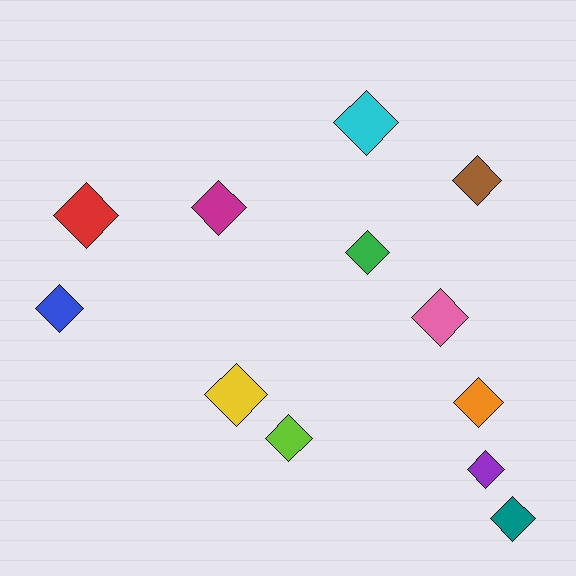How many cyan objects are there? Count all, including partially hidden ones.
There is 1 cyan object.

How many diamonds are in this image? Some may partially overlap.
There are 12 diamonds.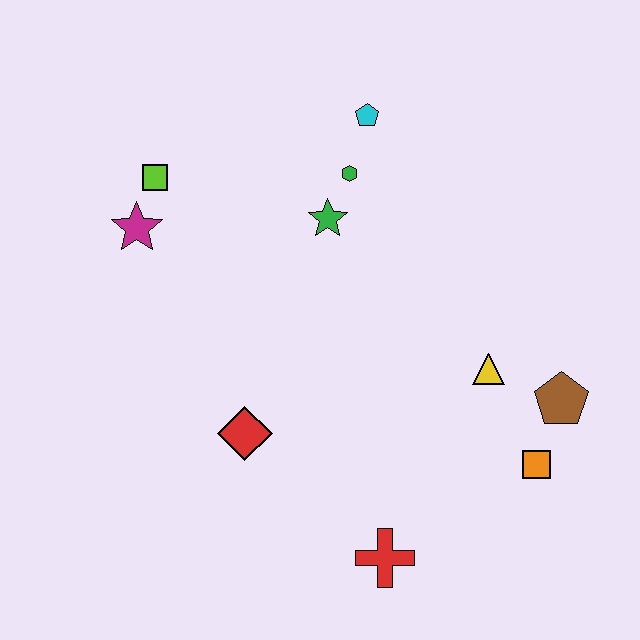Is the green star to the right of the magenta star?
Yes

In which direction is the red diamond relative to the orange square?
The red diamond is to the left of the orange square.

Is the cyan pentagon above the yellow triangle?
Yes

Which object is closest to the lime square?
The magenta star is closest to the lime square.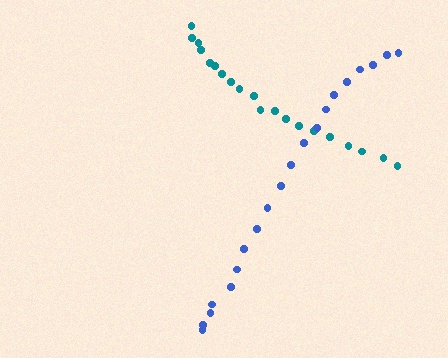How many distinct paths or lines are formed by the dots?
There are 2 distinct paths.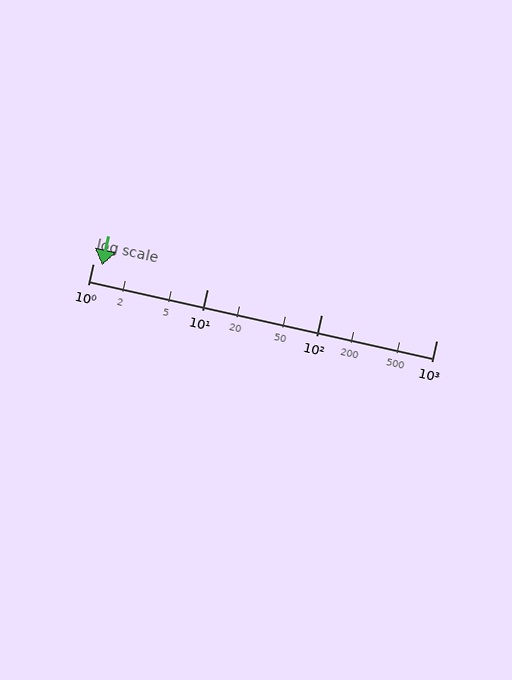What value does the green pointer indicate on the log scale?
The pointer indicates approximately 1.2.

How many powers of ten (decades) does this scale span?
The scale spans 3 decades, from 1 to 1000.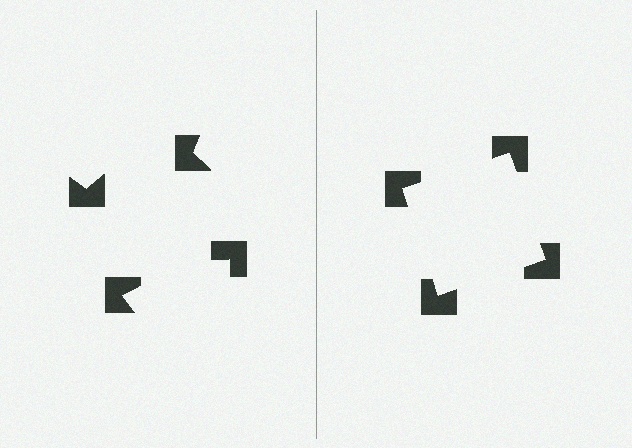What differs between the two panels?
The notched squares are positioned identically on both sides; only the wedge orientations differ. On the right they align to a square; on the left they are misaligned.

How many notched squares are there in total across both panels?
8 — 4 on each side.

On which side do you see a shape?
An illusory square appears on the right side. On the left side the wedge cuts are rotated, so no coherent shape forms.